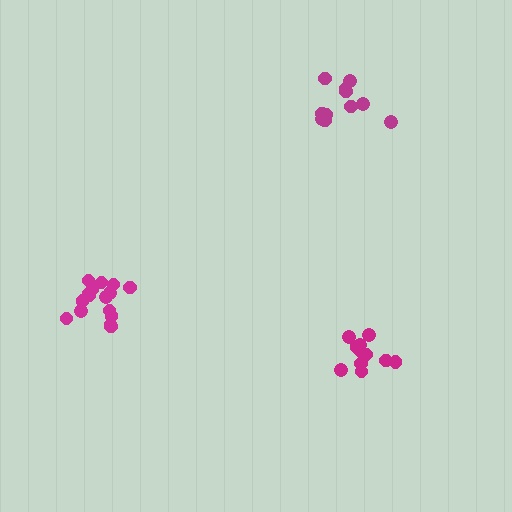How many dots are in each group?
Group 1: 11 dots, Group 2: 12 dots, Group 3: 16 dots (39 total).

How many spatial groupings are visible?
There are 3 spatial groupings.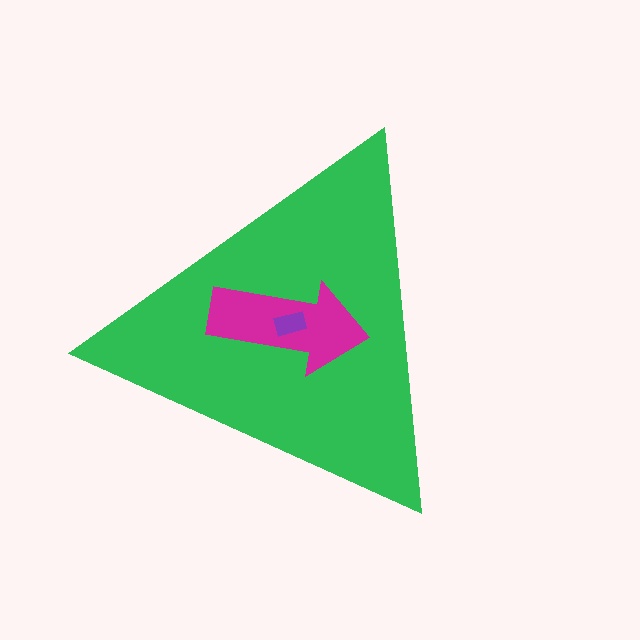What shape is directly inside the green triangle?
The magenta arrow.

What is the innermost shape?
The purple rectangle.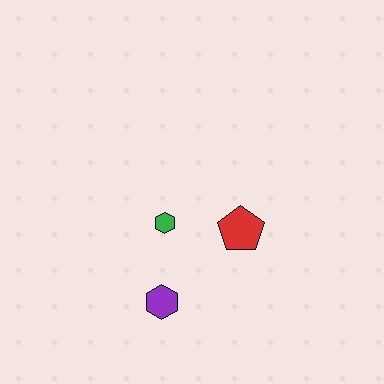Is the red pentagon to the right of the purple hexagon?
Yes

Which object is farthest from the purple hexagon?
The red pentagon is farthest from the purple hexagon.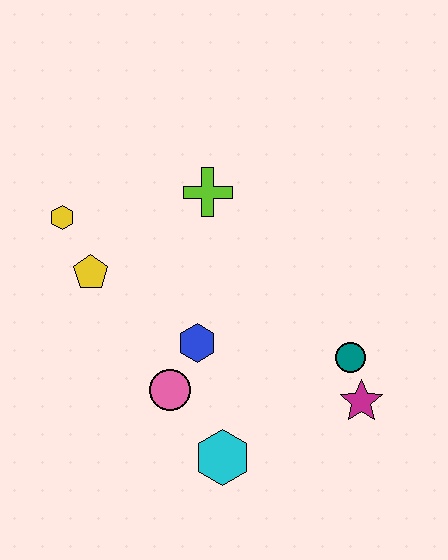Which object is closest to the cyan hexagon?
The pink circle is closest to the cyan hexagon.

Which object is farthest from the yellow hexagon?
The magenta star is farthest from the yellow hexagon.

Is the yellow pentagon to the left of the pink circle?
Yes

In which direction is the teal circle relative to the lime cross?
The teal circle is below the lime cross.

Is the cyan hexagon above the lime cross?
No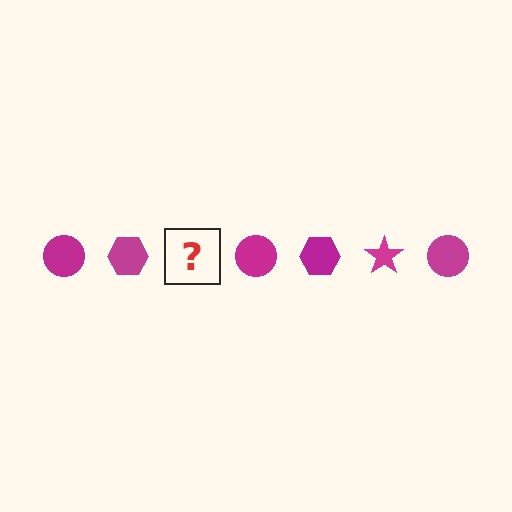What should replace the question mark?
The question mark should be replaced with a magenta star.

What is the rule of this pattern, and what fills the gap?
The rule is that the pattern cycles through circle, hexagon, star shapes in magenta. The gap should be filled with a magenta star.